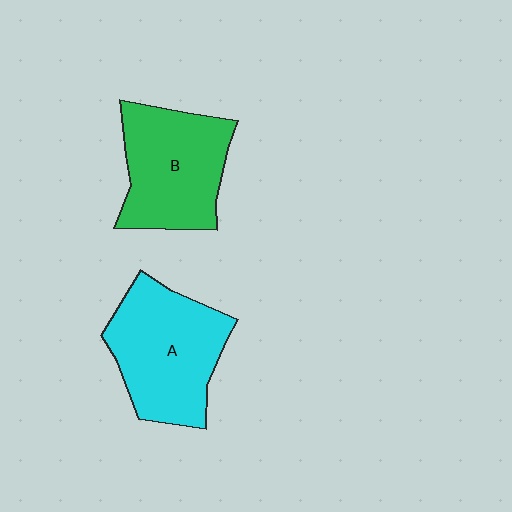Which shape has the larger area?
Shape A (cyan).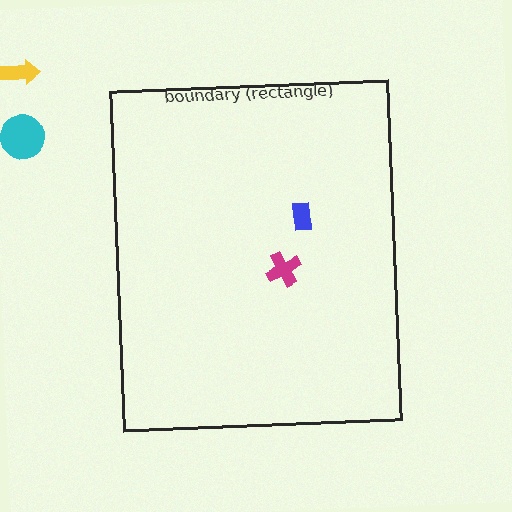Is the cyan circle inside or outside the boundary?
Outside.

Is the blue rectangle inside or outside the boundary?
Inside.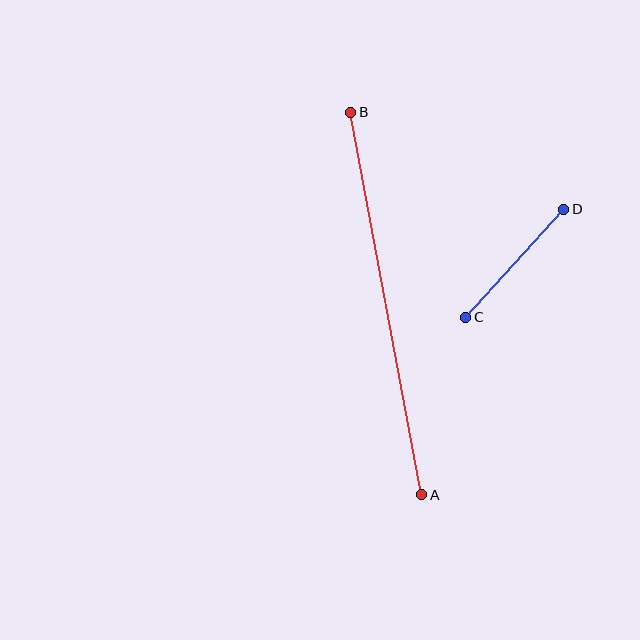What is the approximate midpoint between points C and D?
The midpoint is at approximately (515, 263) pixels.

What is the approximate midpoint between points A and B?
The midpoint is at approximately (386, 303) pixels.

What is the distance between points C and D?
The distance is approximately 146 pixels.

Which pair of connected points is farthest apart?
Points A and B are farthest apart.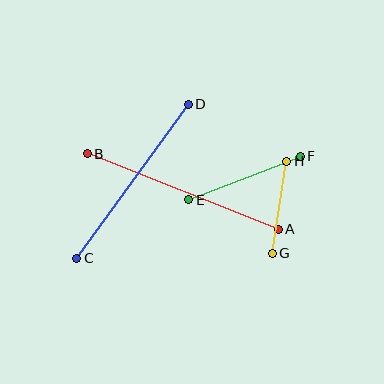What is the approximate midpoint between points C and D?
The midpoint is at approximately (132, 181) pixels.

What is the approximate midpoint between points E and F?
The midpoint is at approximately (244, 178) pixels.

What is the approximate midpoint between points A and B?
The midpoint is at approximately (183, 191) pixels.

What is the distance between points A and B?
The distance is approximately 205 pixels.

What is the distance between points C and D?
The distance is approximately 190 pixels.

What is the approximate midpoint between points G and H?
The midpoint is at approximately (280, 207) pixels.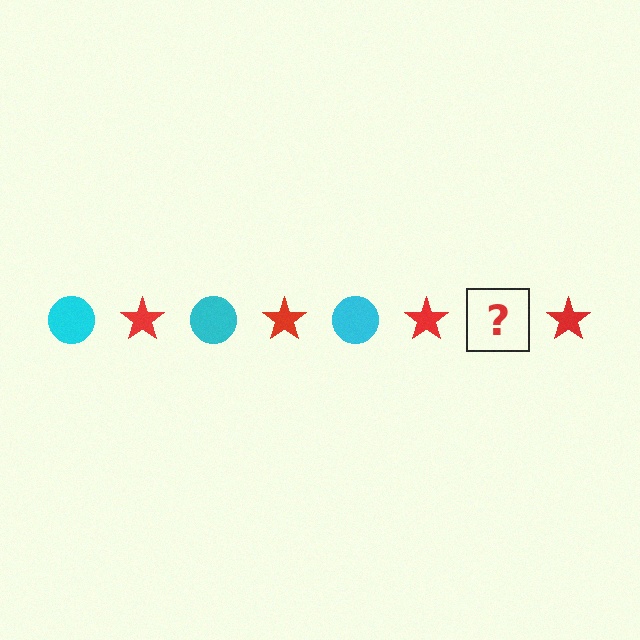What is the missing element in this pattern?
The missing element is a cyan circle.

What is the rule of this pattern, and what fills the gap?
The rule is that the pattern alternates between cyan circle and red star. The gap should be filled with a cyan circle.